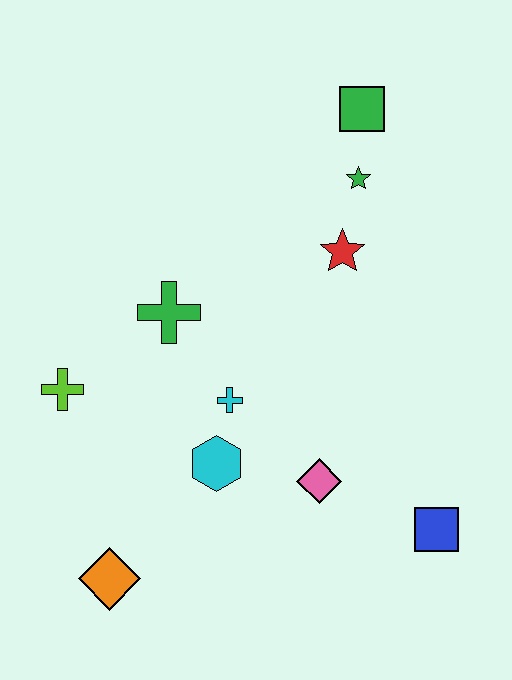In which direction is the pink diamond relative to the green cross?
The pink diamond is below the green cross.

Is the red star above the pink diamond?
Yes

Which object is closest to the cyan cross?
The cyan hexagon is closest to the cyan cross.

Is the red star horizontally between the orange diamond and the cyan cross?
No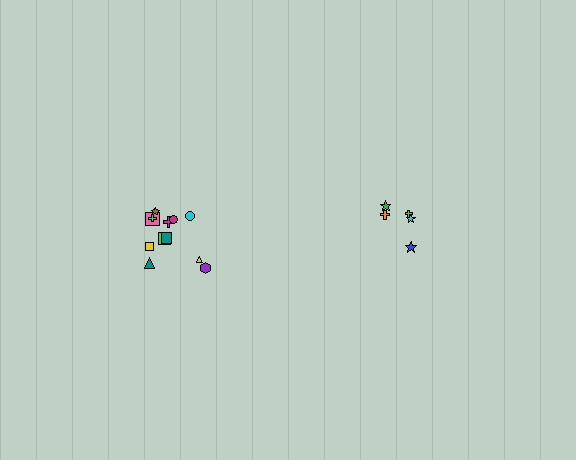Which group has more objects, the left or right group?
The left group.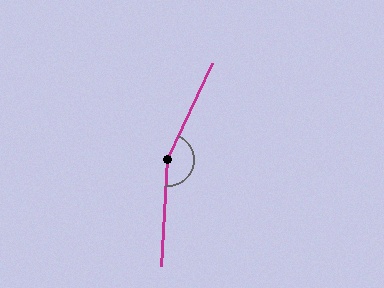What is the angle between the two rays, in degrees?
Approximately 158 degrees.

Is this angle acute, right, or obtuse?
It is obtuse.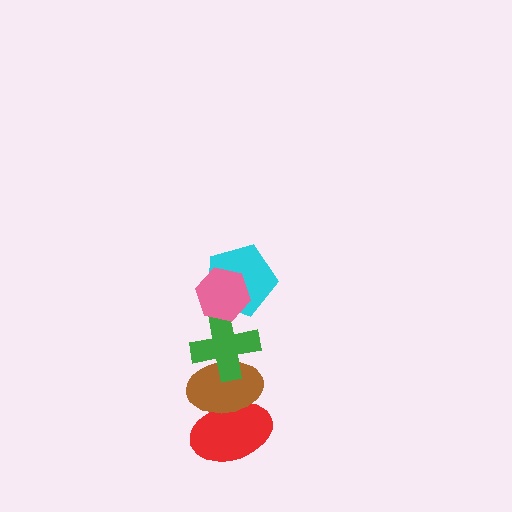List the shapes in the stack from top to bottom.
From top to bottom: the pink hexagon, the cyan pentagon, the green cross, the brown ellipse, the red ellipse.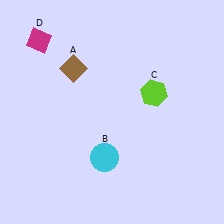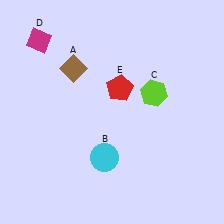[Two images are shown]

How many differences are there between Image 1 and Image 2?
There is 1 difference between the two images.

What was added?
A red pentagon (E) was added in Image 2.